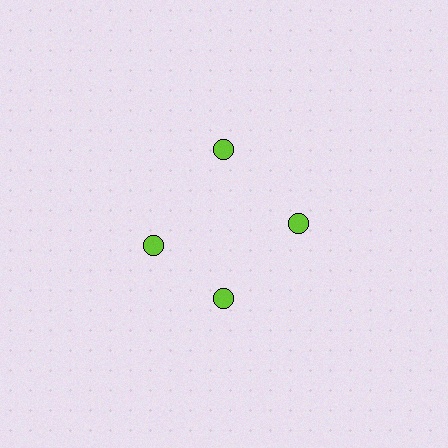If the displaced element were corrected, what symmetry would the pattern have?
It would have 4-fold rotational symmetry — the pattern would map onto itself every 90 degrees.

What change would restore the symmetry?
The symmetry would be restored by rotating it back into even spacing with its neighbors so that all 4 circles sit at equal angles and equal distance from the center.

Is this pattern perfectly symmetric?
No. The 4 lime circles are arranged in a ring, but one element near the 9 o'clock position is rotated out of alignment along the ring, breaking the 4-fold rotational symmetry.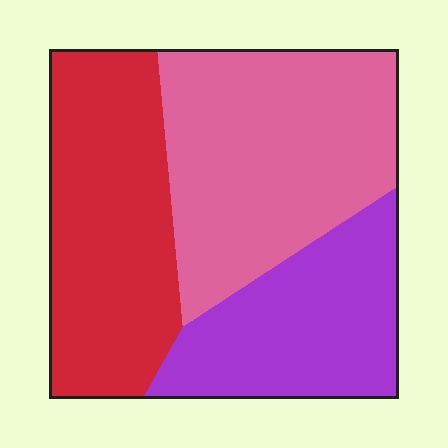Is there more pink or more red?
Pink.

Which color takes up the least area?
Purple, at roughly 25%.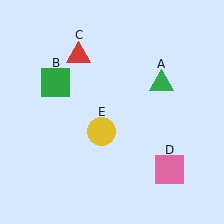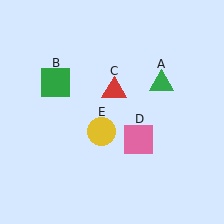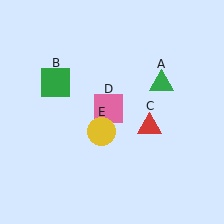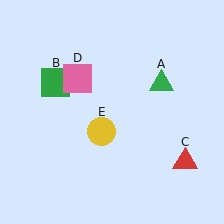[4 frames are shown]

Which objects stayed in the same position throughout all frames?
Green triangle (object A) and green square (object B) and yellow circle (object E) remained stationary.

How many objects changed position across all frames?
2 objects changed position: red triangle (object C), pink square (object D).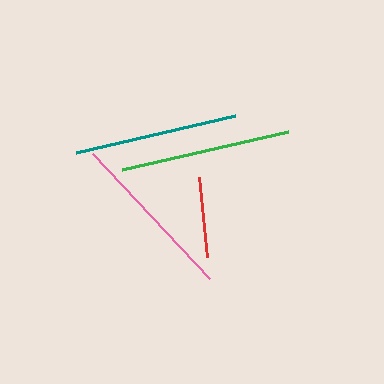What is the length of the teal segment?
The teal segment is approximately 163 pixels long.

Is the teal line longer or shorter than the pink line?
The pink line is longer than the teal line.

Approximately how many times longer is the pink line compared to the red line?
The pink line is approximately 2.1 times the length of the red line.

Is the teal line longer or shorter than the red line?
The teal line is longer than the red line.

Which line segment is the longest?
The pink line is the longest at approximately 171 pixels.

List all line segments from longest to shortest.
From longest to shortest: pink, green, teal, red.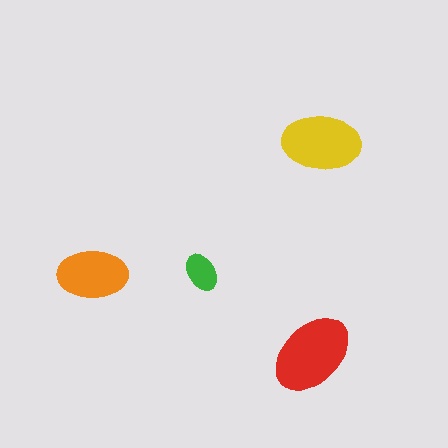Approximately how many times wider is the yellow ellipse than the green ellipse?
About 2 times wider.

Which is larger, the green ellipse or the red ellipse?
The red one.